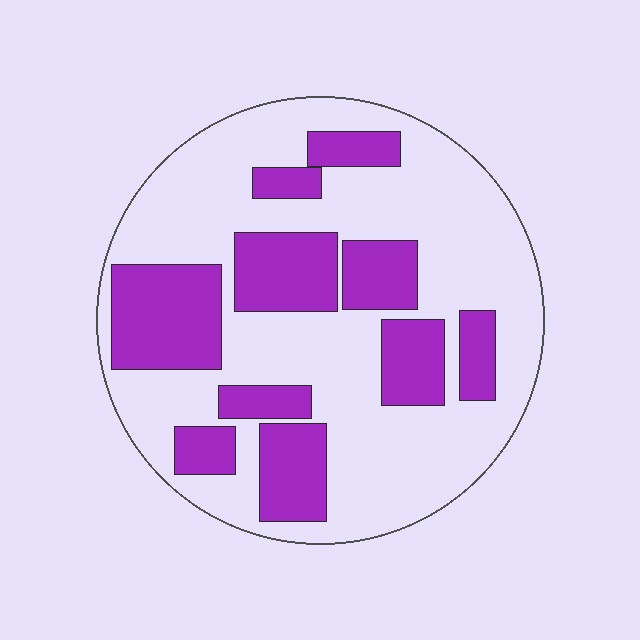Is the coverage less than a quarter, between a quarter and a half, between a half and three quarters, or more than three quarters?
Between a quarter and a half.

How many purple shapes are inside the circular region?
10.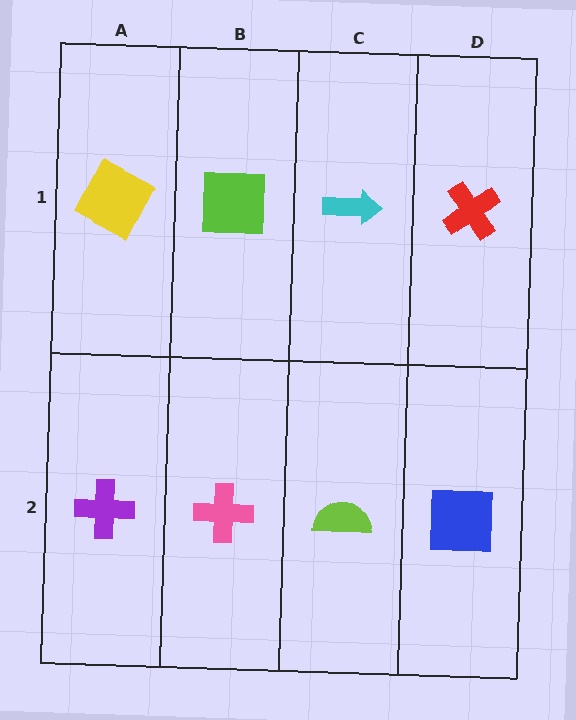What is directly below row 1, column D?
A blue square.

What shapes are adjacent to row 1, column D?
A blue square (row 2, column D), a cyan arrow (row 1, column C).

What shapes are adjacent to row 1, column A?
A purple cross (row 2, column A), a lime square (row 1, column B).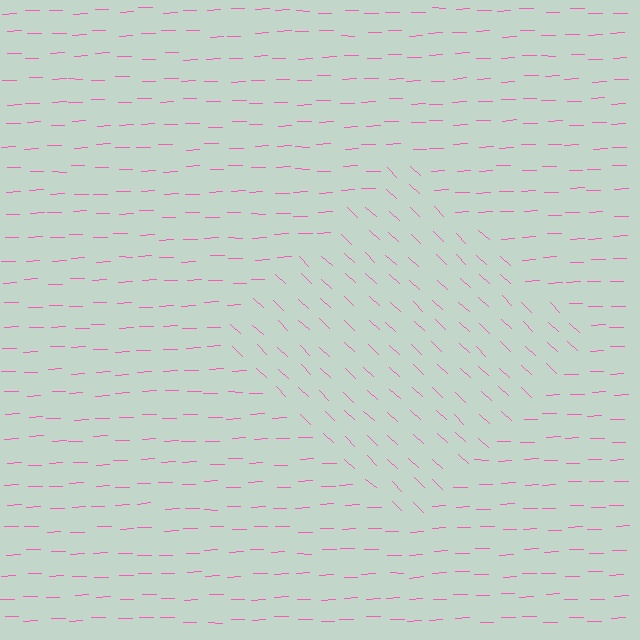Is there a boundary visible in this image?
Yes, there is a texture boundary formed by a change in line orientation.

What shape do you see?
I see a diamond.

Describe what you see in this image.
The image is filled with small pink line segments. A diamond region in the image has lines oriented differently from the surrounding lines, creating a visible texture boundary.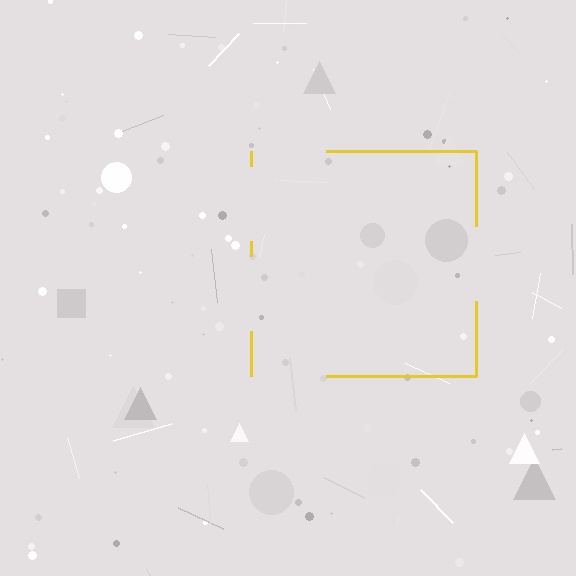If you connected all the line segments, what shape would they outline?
They would outline a square.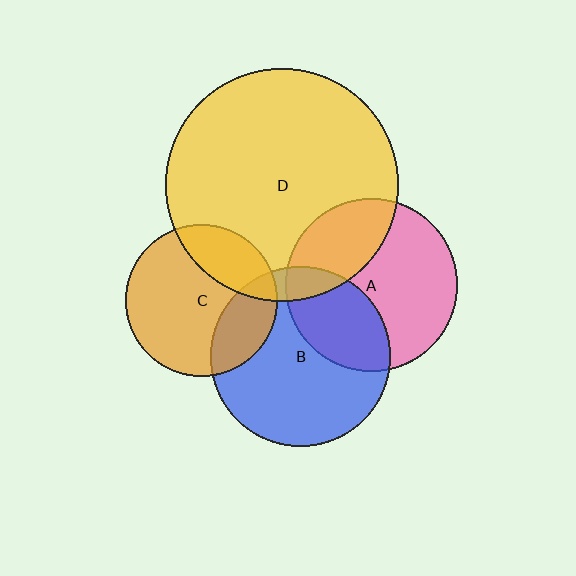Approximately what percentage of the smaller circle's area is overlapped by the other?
Approximately 35%.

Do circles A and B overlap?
Yes.